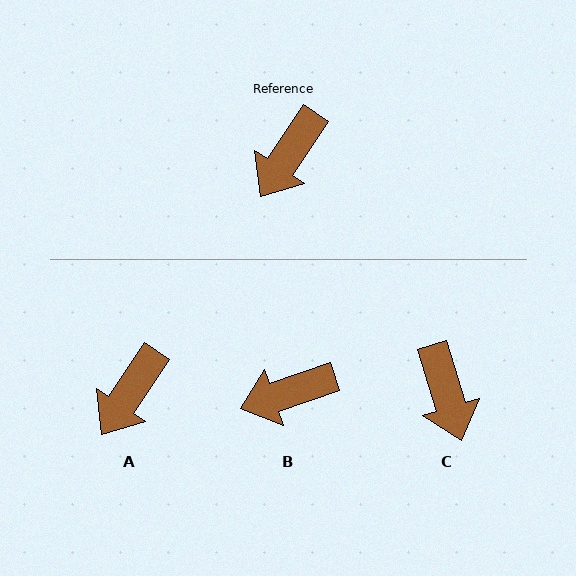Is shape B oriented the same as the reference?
No, it is off by about 37 degrees.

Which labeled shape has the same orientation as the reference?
A.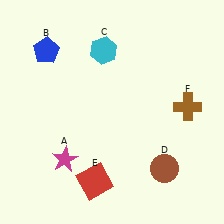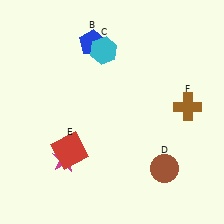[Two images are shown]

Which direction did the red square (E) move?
The red square (E) moved up.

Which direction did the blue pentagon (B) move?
The blue pentagon (B) moved right.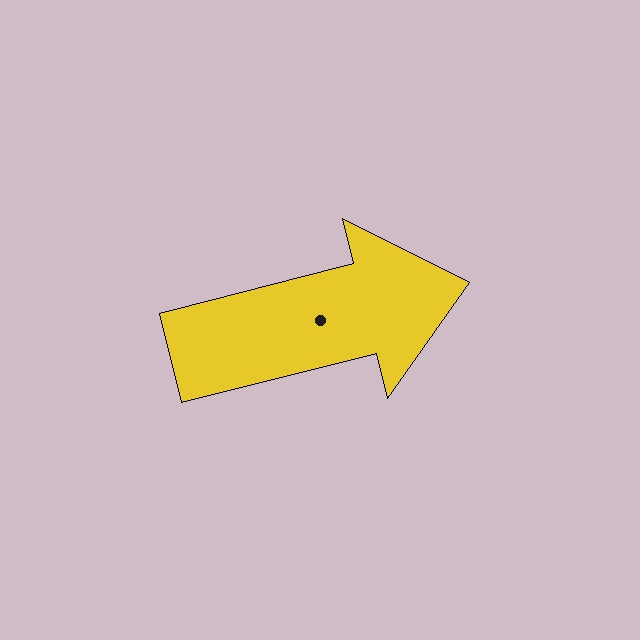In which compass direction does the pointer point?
East.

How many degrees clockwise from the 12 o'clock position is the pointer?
Approximately 76 degrees.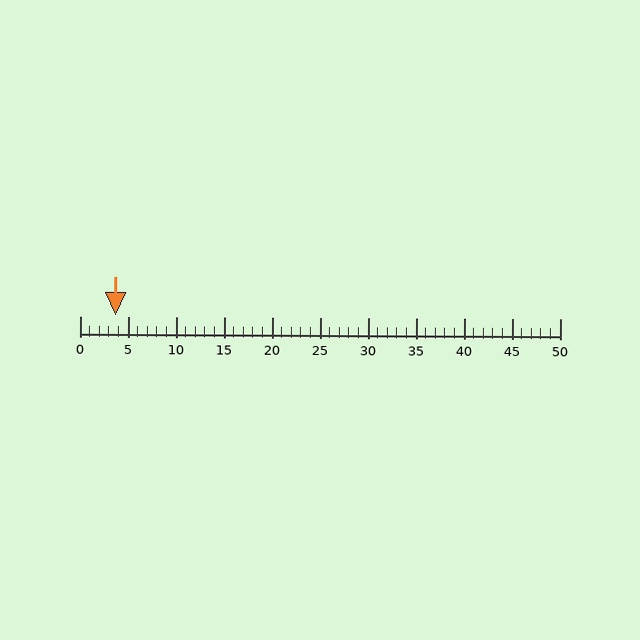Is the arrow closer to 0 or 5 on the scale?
The arrow is closer to 5.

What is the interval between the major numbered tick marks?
The major tick marks are spaced 5 units apart.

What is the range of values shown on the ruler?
The ruler shows values from 0 to 50.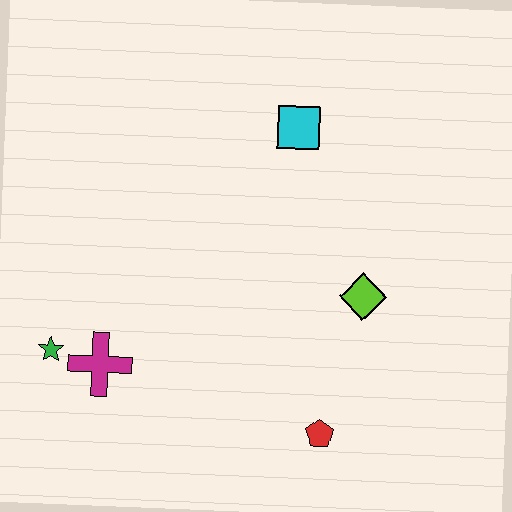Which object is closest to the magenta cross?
The green star is closest to the magenta cross.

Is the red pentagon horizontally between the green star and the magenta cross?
No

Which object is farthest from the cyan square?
The green star is farthest from the cyan square.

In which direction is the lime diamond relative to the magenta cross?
The lime diamond is to the right of the magenta cross.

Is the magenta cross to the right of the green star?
Yes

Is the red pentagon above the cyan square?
No